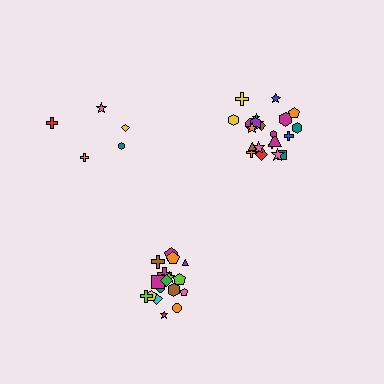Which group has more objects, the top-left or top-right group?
The top-right group.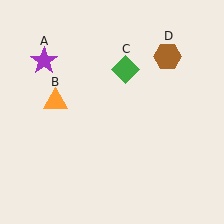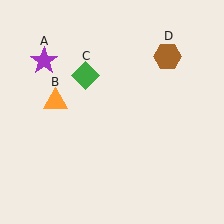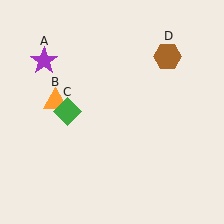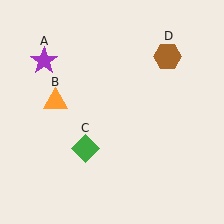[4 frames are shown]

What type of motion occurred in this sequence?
The green diamond (object C) rotated counterclockwise around the center of the scene.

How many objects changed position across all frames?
1 object changed position: green diamond (object C).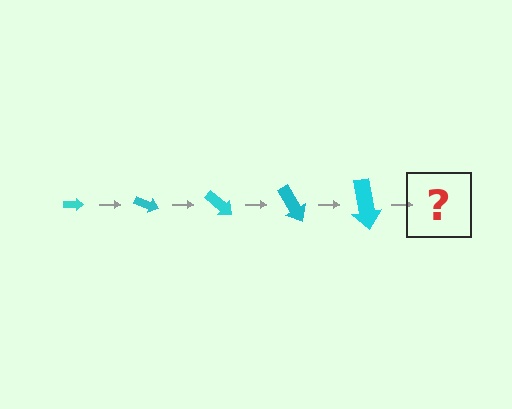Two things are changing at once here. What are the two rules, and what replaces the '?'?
The two rules are that the arrow grows larger each step and it rotates 20 degrees each step. The '?' should be an arrow, larger than the previous one and rotated 100 degrees from the start.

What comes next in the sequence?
The next element should be an arrow, larger than the previous one and rotated 100 degrees from the start.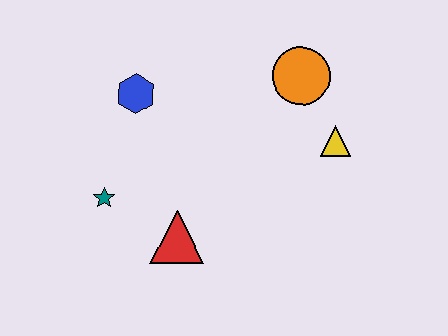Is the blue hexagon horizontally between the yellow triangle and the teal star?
Yes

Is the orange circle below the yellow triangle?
No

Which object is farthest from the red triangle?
The orange circle is farthest from the red triangle.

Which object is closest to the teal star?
The red triangle is closest to the teal star.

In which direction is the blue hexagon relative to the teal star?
The blue hexagon is above the teal star.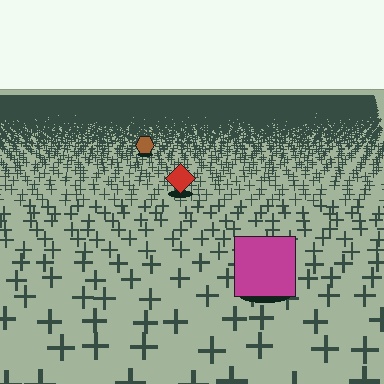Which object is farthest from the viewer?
The brown hexagon is farthest from the viewer. It appears smaller and the ground texture around it is denser.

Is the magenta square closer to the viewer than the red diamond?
Yes. The magenta square is closer — you can tell from the texture gradient: the ground texture is coarser near it.